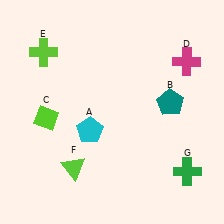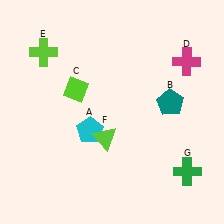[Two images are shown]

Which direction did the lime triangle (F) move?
The lime triangle (F) moved right.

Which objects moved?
The objects that moved are: the lime diamond (C), the lime triangle (F).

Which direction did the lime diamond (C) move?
The lime diamond (C) moved right.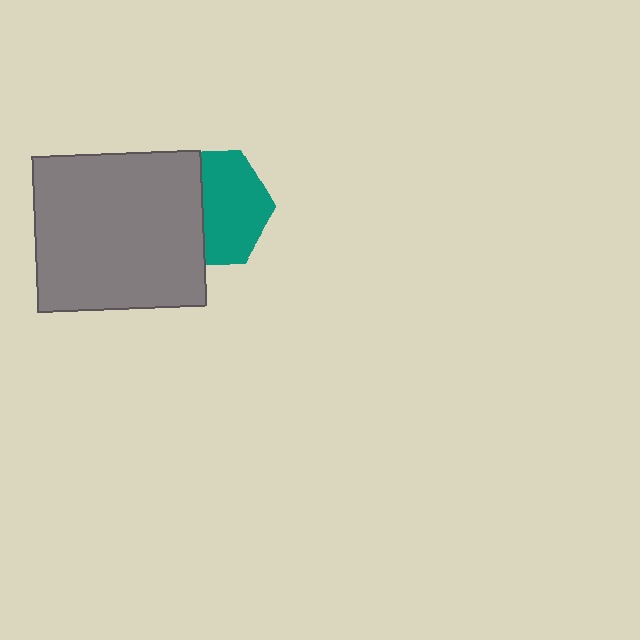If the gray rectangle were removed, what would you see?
You would see the complete teal hexagon.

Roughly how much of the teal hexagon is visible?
About half of it is visible (roughly 58%).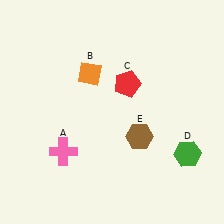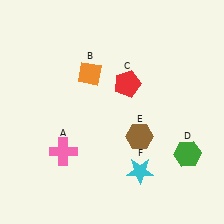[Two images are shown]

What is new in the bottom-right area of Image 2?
A cyan star (F) was added in the bottom-right area of Image 2.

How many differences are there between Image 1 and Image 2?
There is 1 difference between the two images.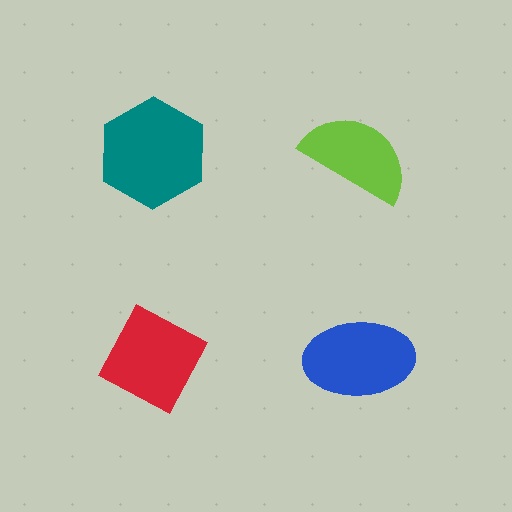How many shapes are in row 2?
2 shapes.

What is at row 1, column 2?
A lime semicircle.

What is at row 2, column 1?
A red diamond.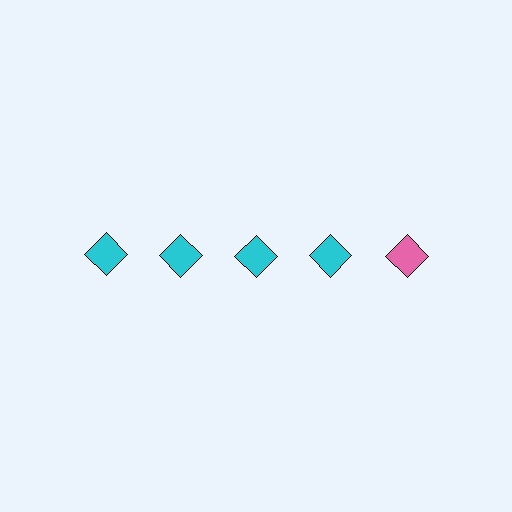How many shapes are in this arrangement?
There are 5 shapes arranged in a grid pattern.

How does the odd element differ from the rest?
It has a different color: pink instead of cyan.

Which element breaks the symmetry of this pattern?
The pink diamond in the top row, rightmost column breaks the symmetry. All other shapes are cyan diamonds.